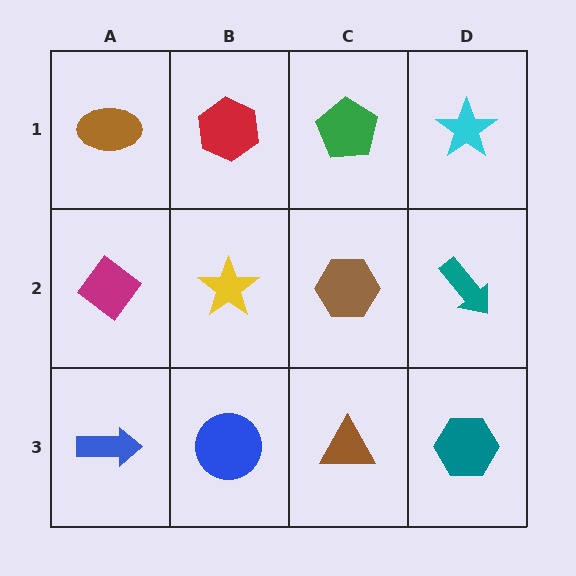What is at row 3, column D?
A teal hexagon.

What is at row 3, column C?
A brown triangle.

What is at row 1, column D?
A cyan star.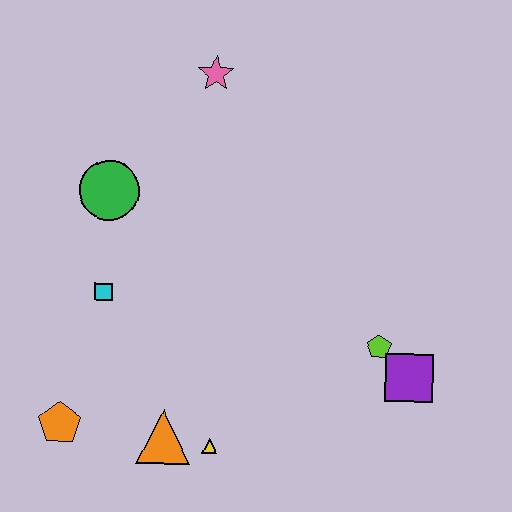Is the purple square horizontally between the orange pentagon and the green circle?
No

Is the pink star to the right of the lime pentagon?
No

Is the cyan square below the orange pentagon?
No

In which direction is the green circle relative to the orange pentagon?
The green circle is above the orange pentagon.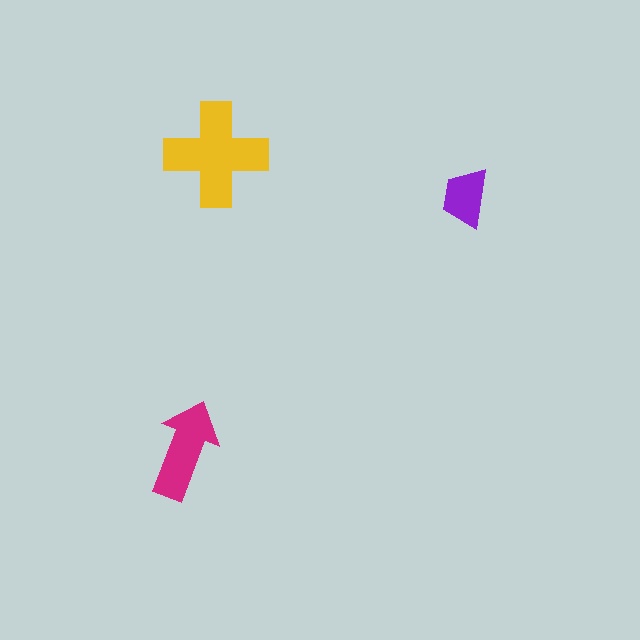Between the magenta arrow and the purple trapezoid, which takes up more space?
The magenta arrow.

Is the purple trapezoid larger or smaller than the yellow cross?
Smaller.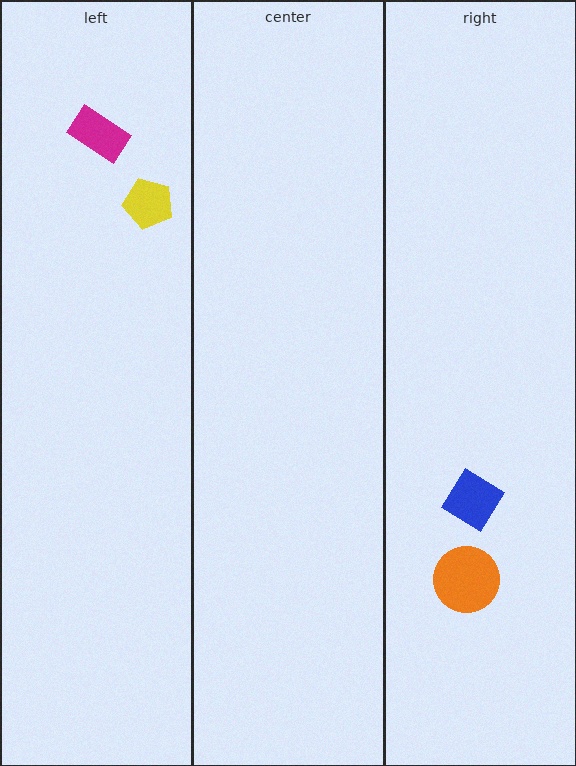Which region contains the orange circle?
The right region.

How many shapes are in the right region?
2.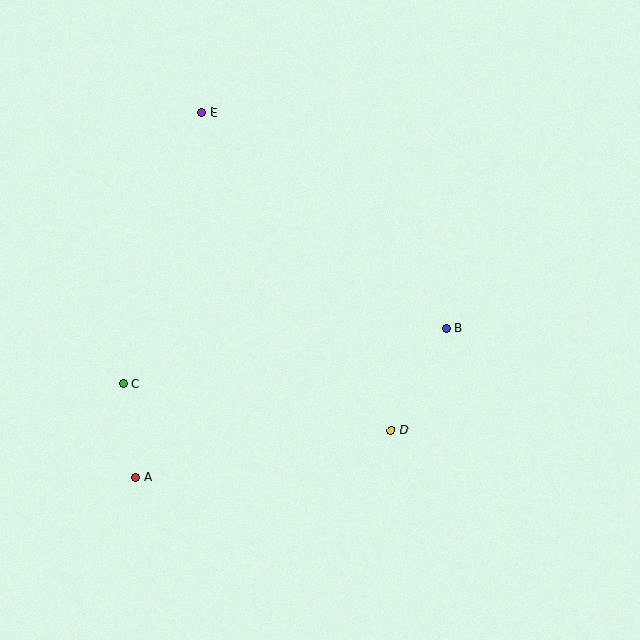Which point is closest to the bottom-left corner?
Point A is closest to the bottom-left corner.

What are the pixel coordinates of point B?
Point B is at (446, 328).